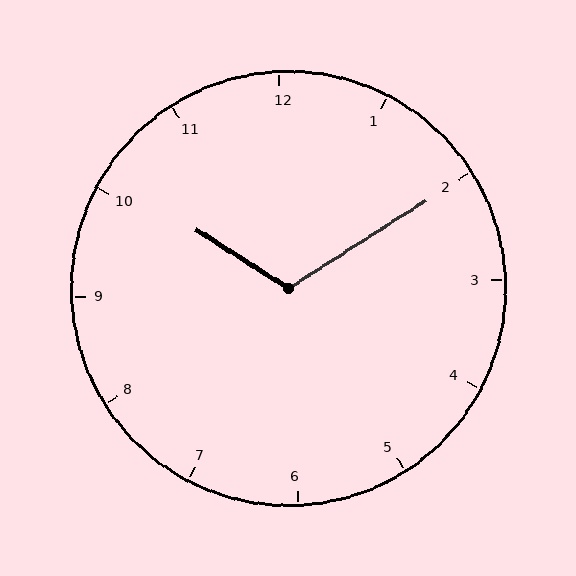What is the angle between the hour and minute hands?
Approximately 115 degrees.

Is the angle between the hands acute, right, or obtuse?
It is obtuse.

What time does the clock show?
10:10.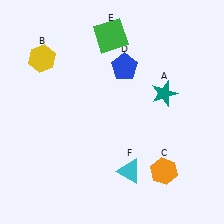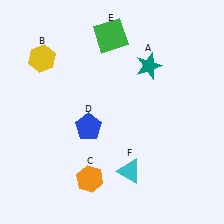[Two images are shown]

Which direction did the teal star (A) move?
The teal star (A) moved up.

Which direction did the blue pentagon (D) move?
The blue pentagon (D) moved down.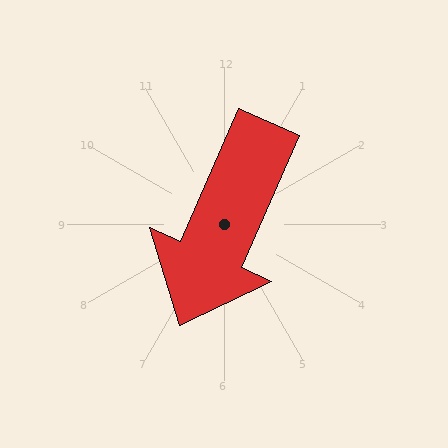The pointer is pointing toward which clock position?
Roughly 7 o'clock.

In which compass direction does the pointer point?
Southwest.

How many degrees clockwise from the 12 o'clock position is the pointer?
Approximately 204 degrees.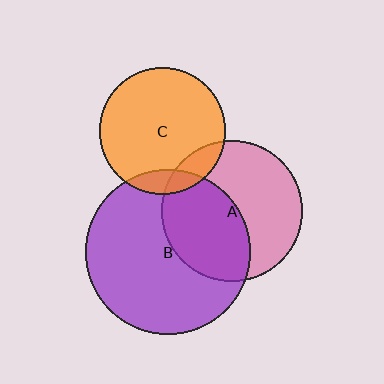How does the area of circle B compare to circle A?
Approximately 1.4 times.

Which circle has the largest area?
Circle B (purple).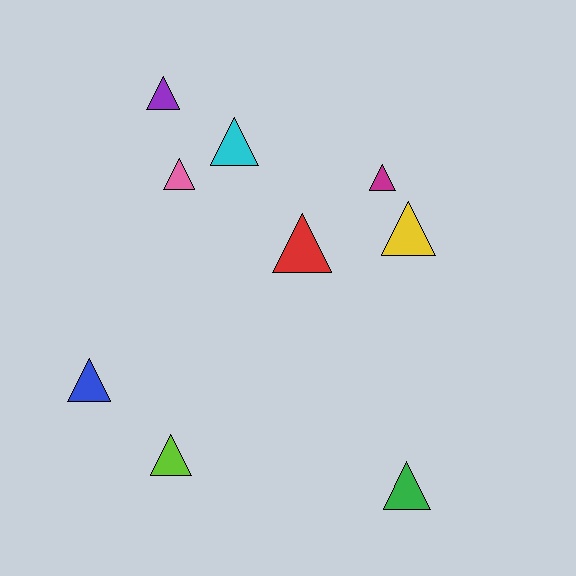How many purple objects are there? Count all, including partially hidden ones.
There is 1 purple object.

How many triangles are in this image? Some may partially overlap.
There are 9 triangles.